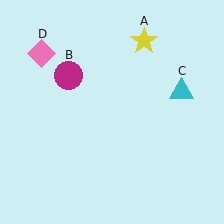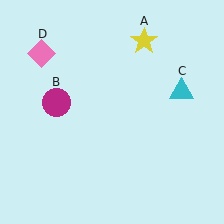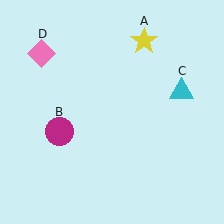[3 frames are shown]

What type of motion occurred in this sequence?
The magenta circle (object B) rotated counterclockwise around the center of the scene.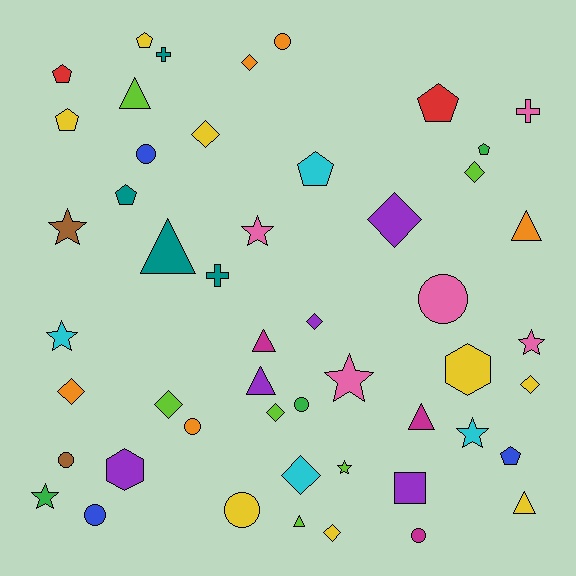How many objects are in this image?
There are 50 objects.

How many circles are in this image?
There are 9 circles.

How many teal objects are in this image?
There are 4 teal objects.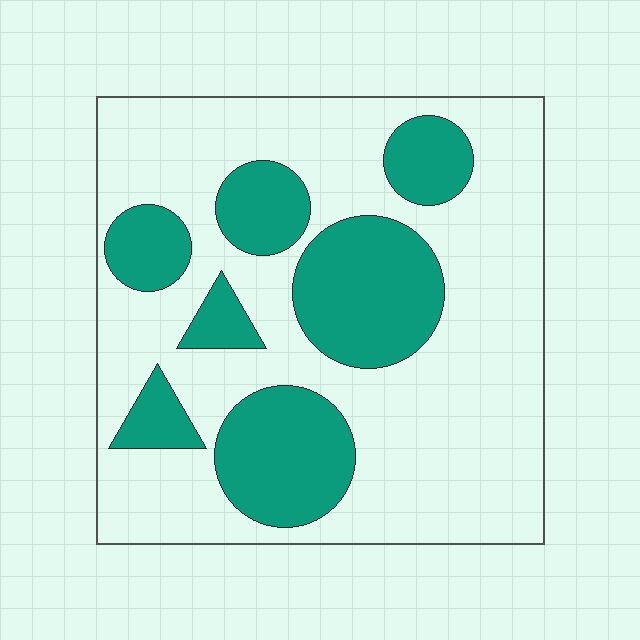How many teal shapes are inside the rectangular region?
7.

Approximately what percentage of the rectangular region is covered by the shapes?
Approximately 30%.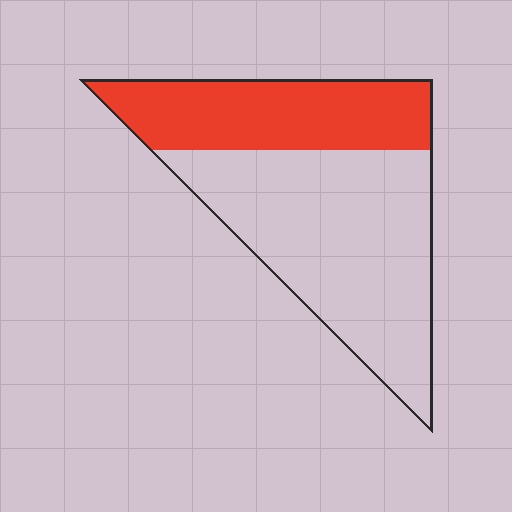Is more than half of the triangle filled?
No.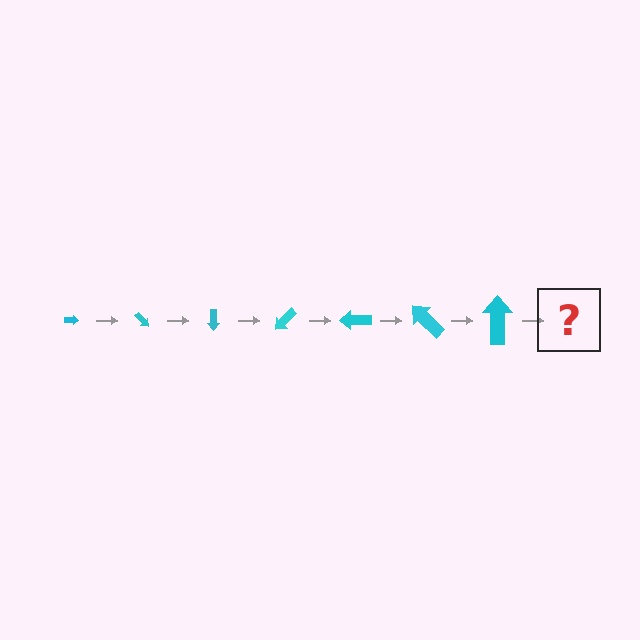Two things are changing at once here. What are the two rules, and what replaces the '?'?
The two rules are that the arrow grows larger each step and it rotates 45 degrees each step. The '?' should be an arrow, larger than the previous one and rotated 315 degrees from the start.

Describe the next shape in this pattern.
It should be an arrow, larger than the previous one and rotated 315 degrees from the start.